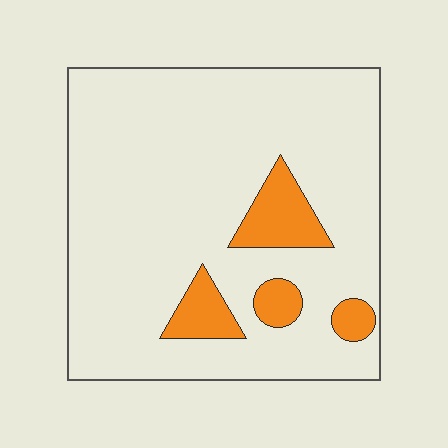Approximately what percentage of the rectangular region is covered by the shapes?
Approximately 10%.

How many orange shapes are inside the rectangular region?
4.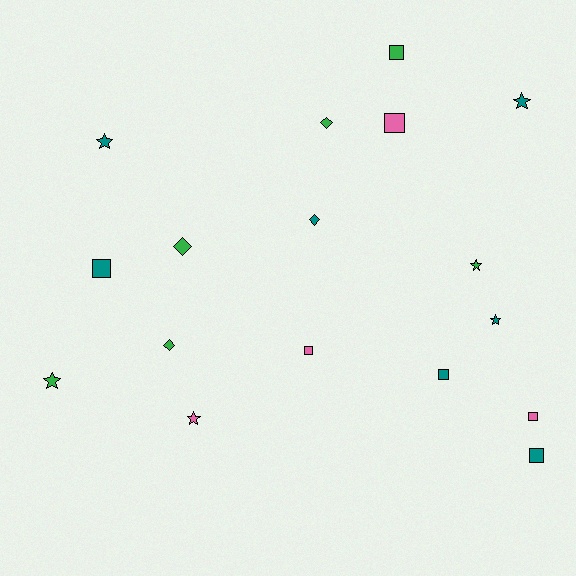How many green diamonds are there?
There are 3 green diamonds.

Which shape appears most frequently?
Square, with 7 objects.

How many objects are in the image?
There are 17 objects.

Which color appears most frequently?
Teal, with 7 objects.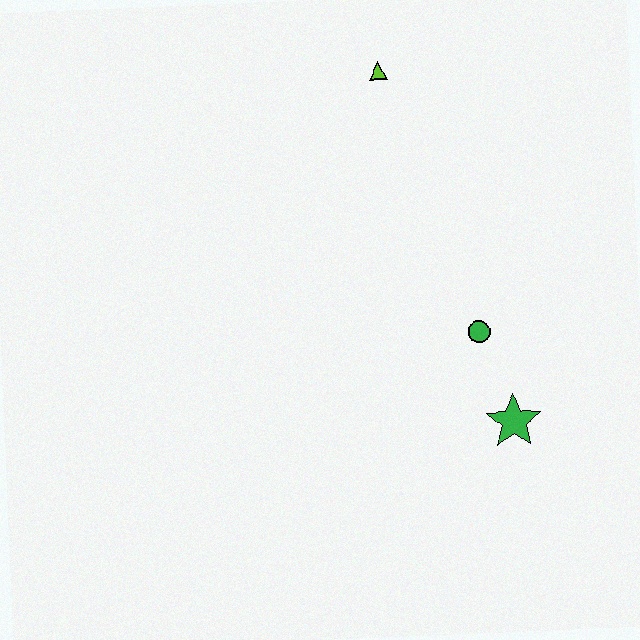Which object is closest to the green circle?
The green star is closest to the green circle.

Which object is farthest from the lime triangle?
The green star is farthest from the lime triangle.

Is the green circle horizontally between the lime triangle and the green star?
Yes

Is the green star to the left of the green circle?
No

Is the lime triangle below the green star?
No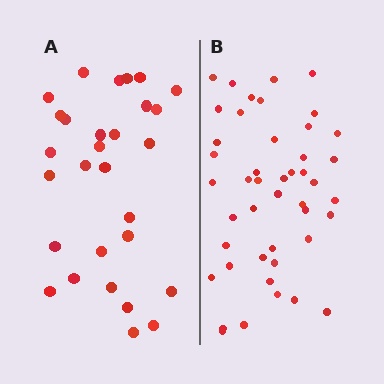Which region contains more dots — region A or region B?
Region B (the right region) has more dots.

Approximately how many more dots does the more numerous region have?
Region B has approximately 15 more dots than region A.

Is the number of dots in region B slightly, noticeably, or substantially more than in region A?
Region B has substantially more. The ratio is roughly 1.6 to 1.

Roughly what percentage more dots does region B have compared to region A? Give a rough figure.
About 55% more.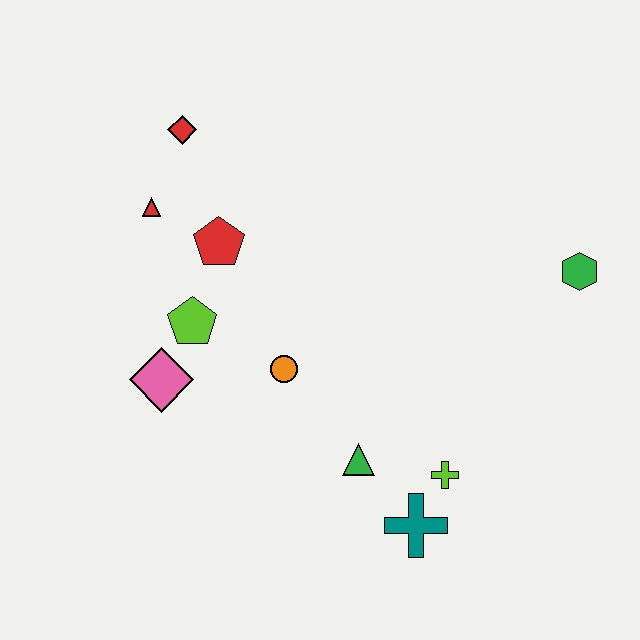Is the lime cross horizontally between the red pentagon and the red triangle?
No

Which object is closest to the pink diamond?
The lime pentagon is closest to the pink diamond.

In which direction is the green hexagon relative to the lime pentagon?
The green hexagon is to the right of the lime pentagon.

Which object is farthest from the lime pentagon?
The green hexagon is farthest from the lime pentagon.